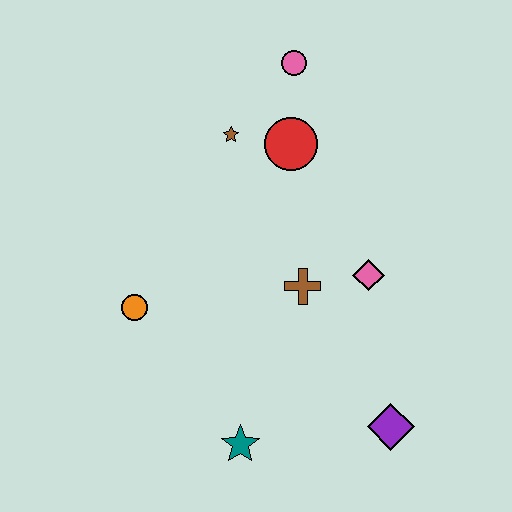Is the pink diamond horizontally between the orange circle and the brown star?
No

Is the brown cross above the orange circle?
Yes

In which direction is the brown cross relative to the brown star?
The brown cross is below the brown star.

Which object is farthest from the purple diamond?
The pink circle is farthest from the purple diamond.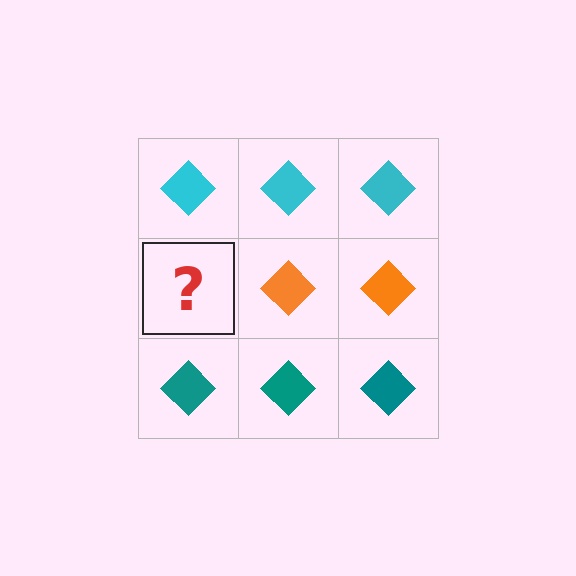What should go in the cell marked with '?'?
The missing cell should contain an orange diamond.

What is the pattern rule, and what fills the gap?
The rule is that each row has a consistent color. The gap should be filled with an orange diamond.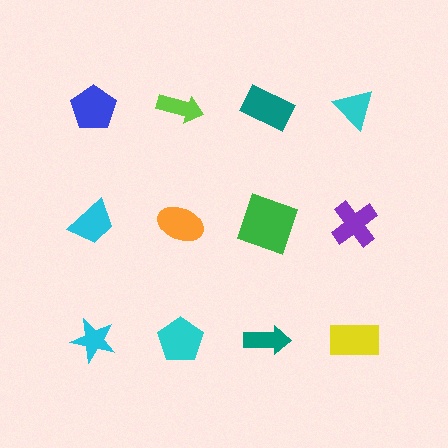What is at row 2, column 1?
A cyan trapezoid.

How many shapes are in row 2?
4 shapes.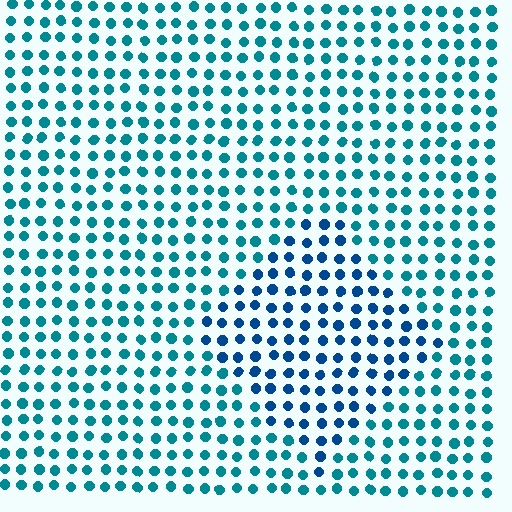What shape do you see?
I see a diamond.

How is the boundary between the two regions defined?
The boundary is defined purely by a slight shift in hue (about 28 degrees). Spacing, size, and orientation are identical on both sides.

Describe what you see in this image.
The image is filled with small teal elements in a uniform arrangement. A diamond-shaped region is visible where the elements are tinted to a slightly different hue, forming a subtle color boundary.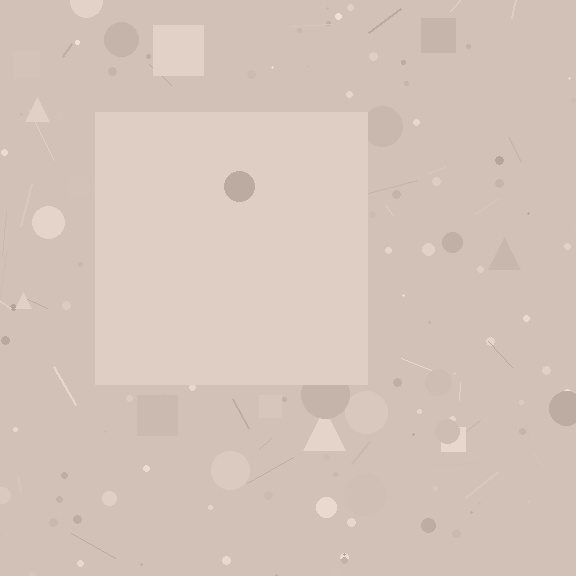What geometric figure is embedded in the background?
A square is embedded in the background.